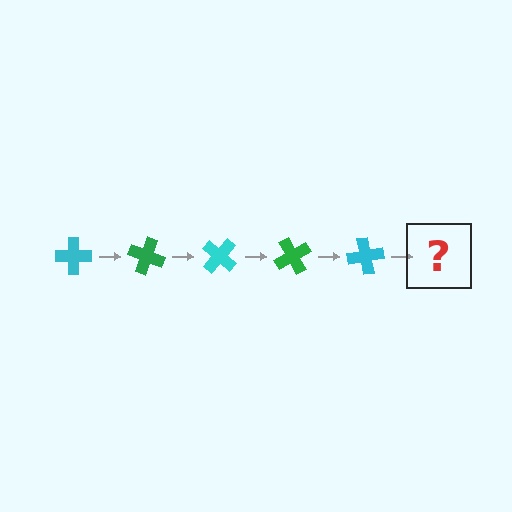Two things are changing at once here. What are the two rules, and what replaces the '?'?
The two rules are that it rotates 20 degrees each step and the color cycles through cyan and green. The '?' should be a green cross, rotated 100 degrees from the start.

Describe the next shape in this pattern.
It should be a green cross, rotated 100 degrees from the start.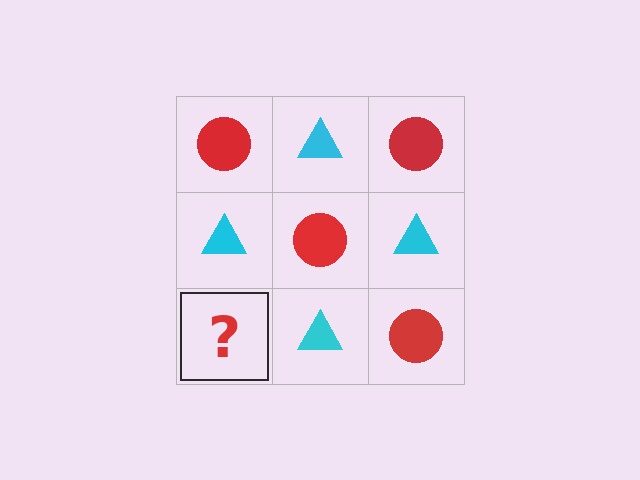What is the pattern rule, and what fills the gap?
The rule is that it alternates red circle and cyan triangle in a checkerboard pattern. The gap should be filled with a red circle.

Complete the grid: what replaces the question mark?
The question mark should be replaced with a red circle.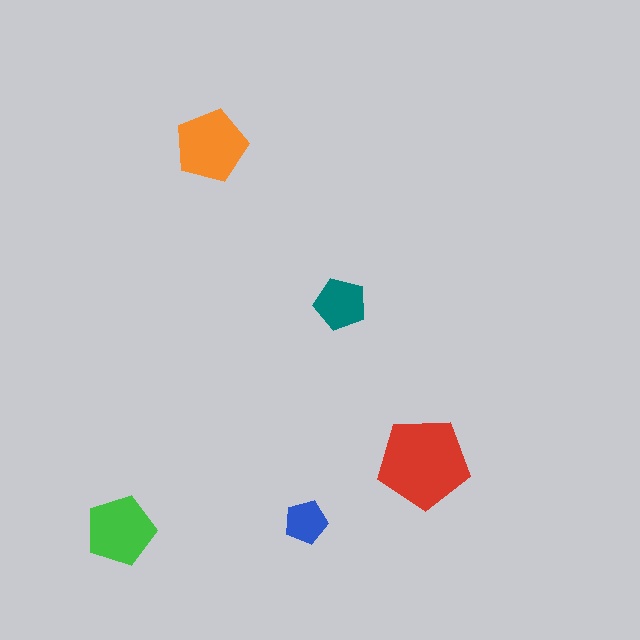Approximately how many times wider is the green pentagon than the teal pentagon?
About 1.5 times wider.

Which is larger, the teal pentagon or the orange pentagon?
The orange one.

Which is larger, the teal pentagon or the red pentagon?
The red one.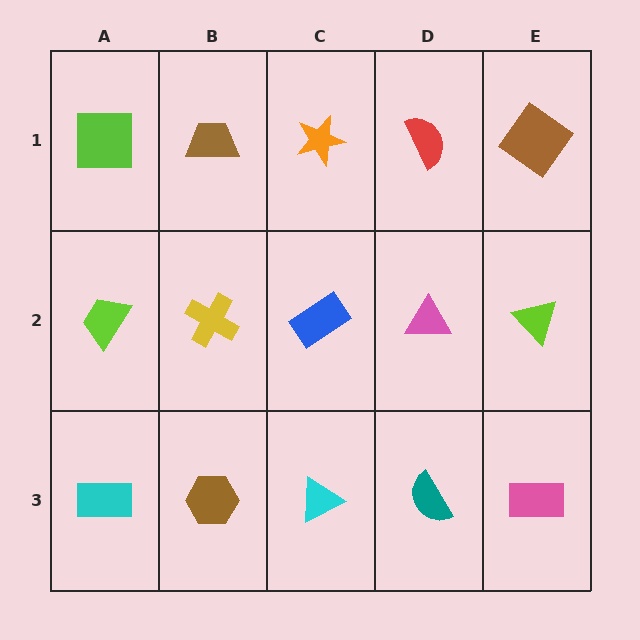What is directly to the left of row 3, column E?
A teal semicircle.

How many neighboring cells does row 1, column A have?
2.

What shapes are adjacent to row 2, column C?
An orange star (row 1, column C), a cyan triangle (row 3, column C), a yellow cross (row 2, column B), a pink triangle (row 2, column D).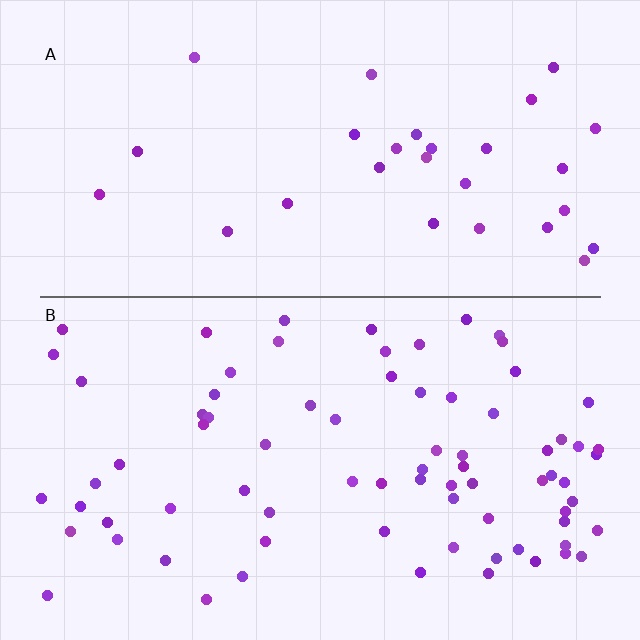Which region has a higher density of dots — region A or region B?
B (the bottom).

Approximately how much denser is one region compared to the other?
Approximately 2.6× — region B over region A.